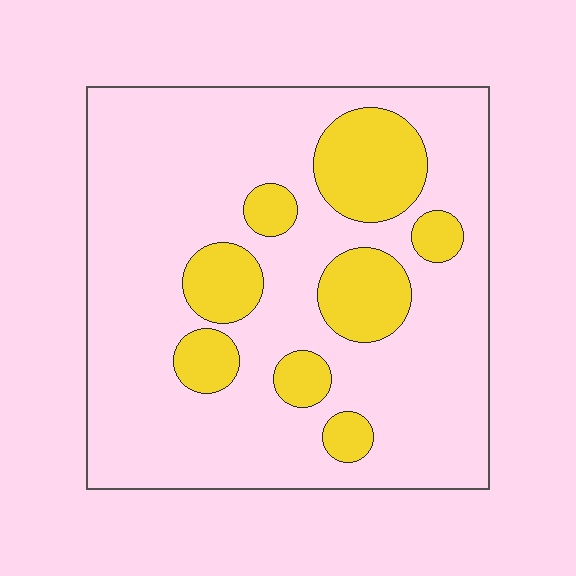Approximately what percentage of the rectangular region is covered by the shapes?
Approximately 20%.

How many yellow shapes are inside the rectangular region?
8.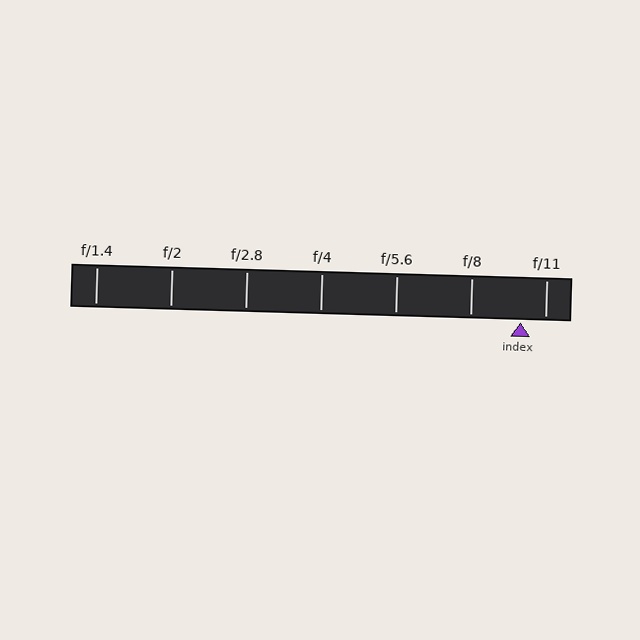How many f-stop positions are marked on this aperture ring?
There are 7 f-stop positions marked.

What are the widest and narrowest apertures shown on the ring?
The widest aperture shown is f/1.4 and the narrowest is f/11.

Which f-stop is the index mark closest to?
The index mark is closest to f/11.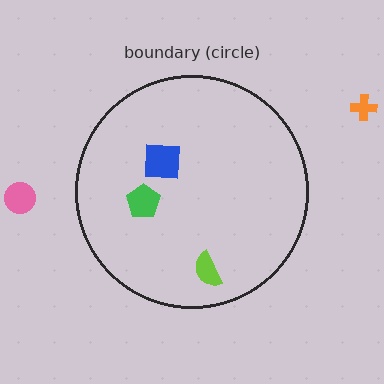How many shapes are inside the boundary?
3 inside, 2 outside.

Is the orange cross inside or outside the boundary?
Outside.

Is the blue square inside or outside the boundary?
Inside.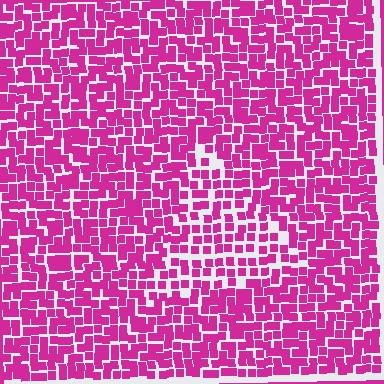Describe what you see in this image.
The image contains small magenta elements arranged at two different densities. A triangle-shaped region is visible where the elements are less densely packed than the surrounding area.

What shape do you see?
I see a triangle.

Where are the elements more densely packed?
The elements are more densely packed outside the triangle boundary.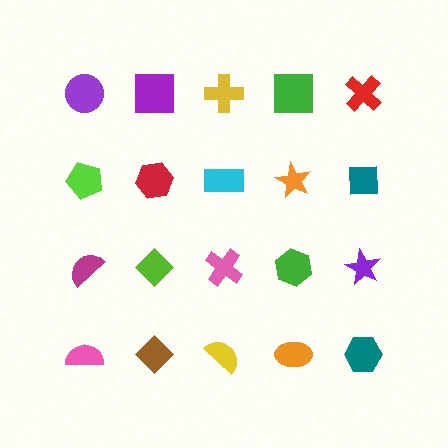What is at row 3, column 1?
A magenta semicircle.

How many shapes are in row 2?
5 shapes.